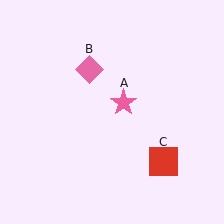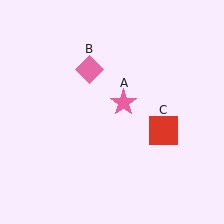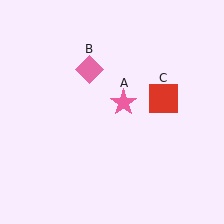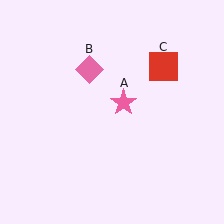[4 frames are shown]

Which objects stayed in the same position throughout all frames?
Pink star (object A) and pink diamond (object B) remained stationary.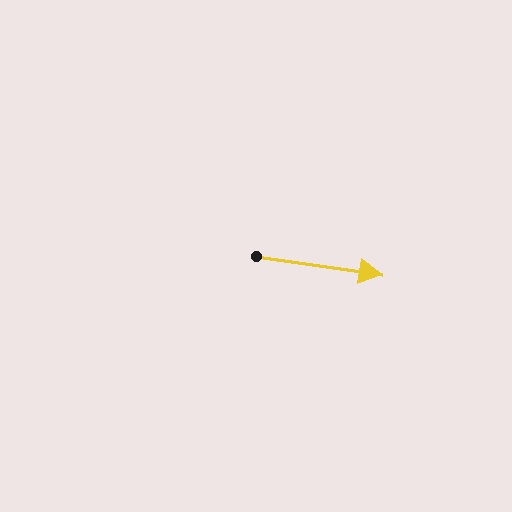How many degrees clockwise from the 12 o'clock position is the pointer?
Approximately 98 degrees.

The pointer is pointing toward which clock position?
Roughly 3 o'clock.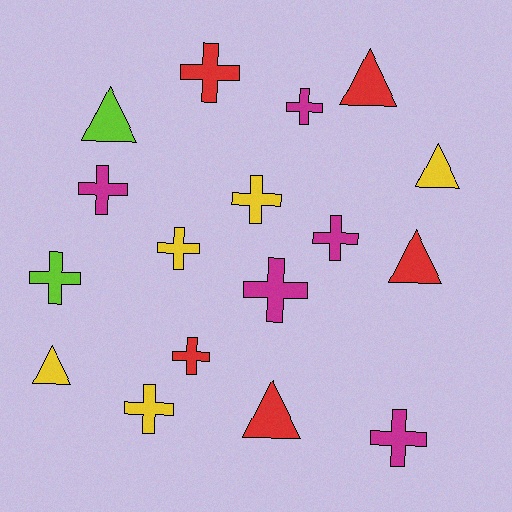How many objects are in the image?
There are 17 objects.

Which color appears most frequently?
Yellow, with 5 objects.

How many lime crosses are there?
There is 1 lime cross.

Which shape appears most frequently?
Cross, with 11 objects.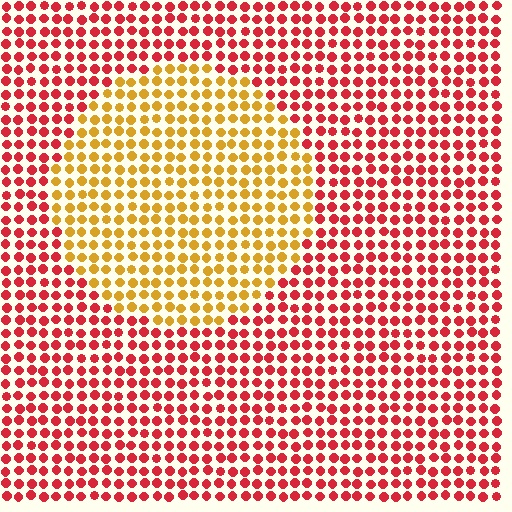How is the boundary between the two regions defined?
The boundary is defined purely by a slight shift in hue (about 49 degrees). Spacing, size, and orientation are identical on both sides.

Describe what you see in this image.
The image is filled with small red elements in a uniform arrangement. A circle-shaped region is visible where the elements are tinted to a slightly different hue, forming a subtle color boundary.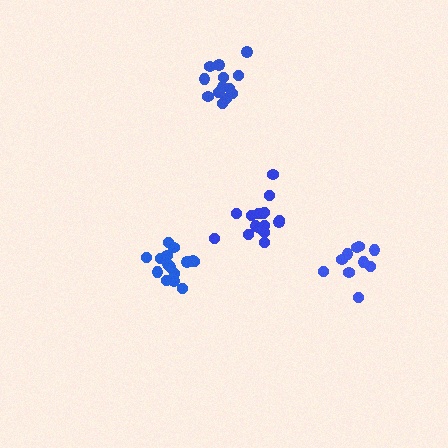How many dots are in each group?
Group 1: 16 dots, Group 2: 15 dots, Group 3: 13 dots, Group 4: 10 dots (54 total).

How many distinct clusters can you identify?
There are 4 distinct clusters.